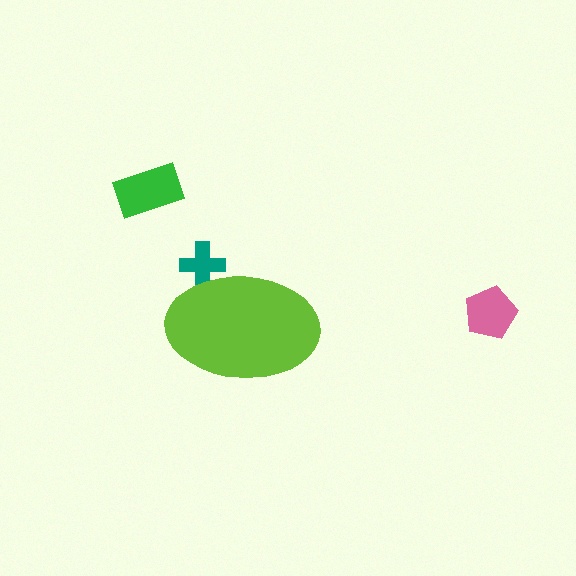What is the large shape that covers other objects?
A lime ellipse.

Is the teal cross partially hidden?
Yes, the teal cross is partially hidden behind the lime ellipse.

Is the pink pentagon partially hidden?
No, the pink pentagon is fully visible.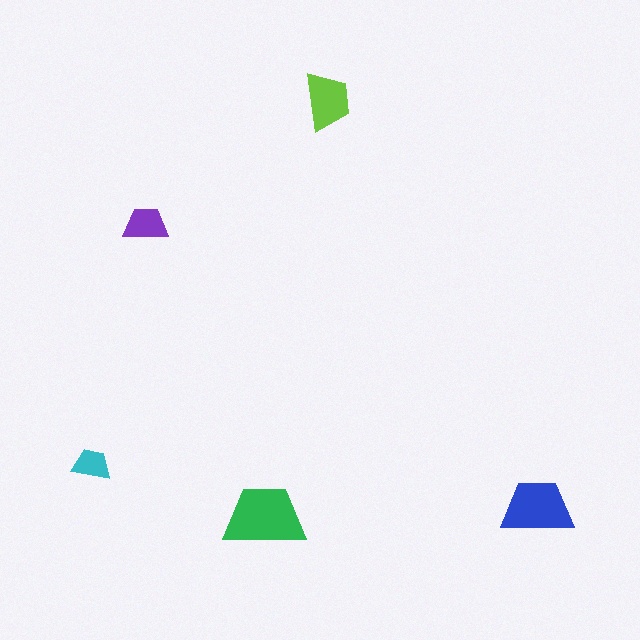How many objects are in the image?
There are 5 objects in the image.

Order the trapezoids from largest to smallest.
the green one, the blue one, the lime one, the purple one, the cyan one.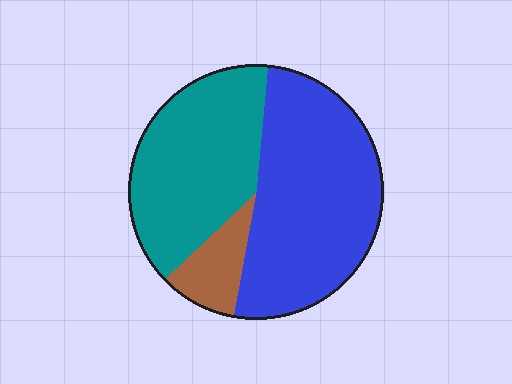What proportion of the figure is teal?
Teal takes up about two fifths (2/5) of the figure.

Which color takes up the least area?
Brown, at roughly 10%.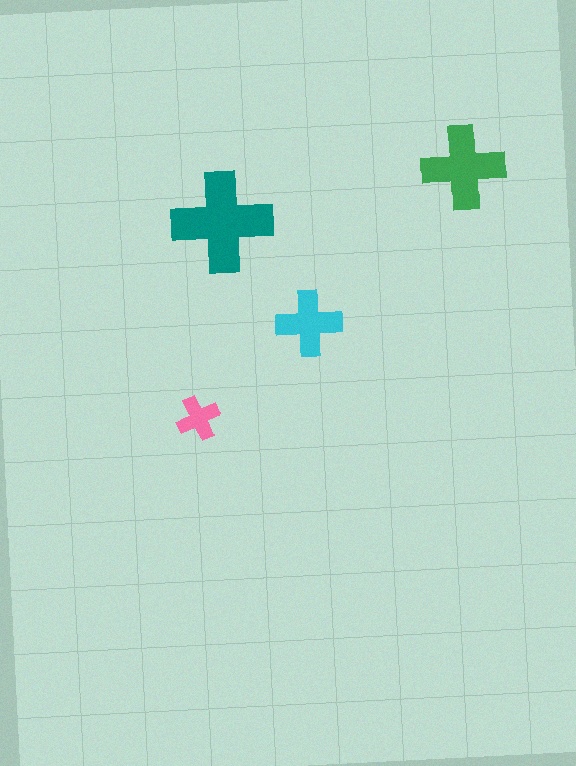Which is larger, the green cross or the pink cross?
The green one.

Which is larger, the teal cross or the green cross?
The teal one.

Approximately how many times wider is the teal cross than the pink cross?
About 2.5 times wider.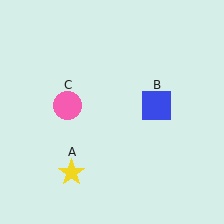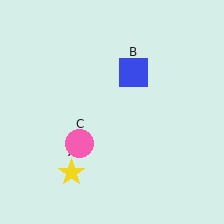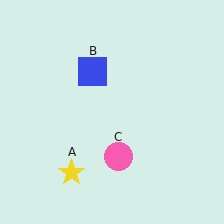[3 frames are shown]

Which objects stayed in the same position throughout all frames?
Yellow star (object A) remained stationary.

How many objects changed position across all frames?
2 objects changed position: blue square (object B), pink circle (object C).